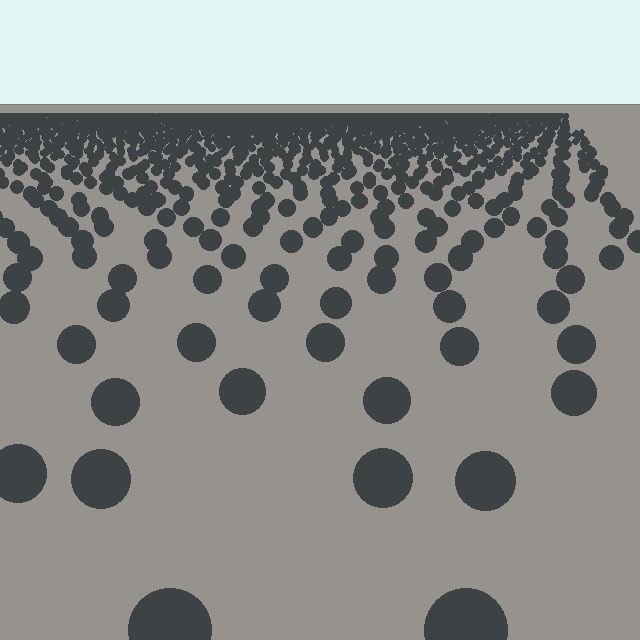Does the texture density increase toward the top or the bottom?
Density increases toward the top.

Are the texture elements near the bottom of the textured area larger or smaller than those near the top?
Larger. Near the bottom, elements are closer to the viewer and appear at a bigger on-screen size.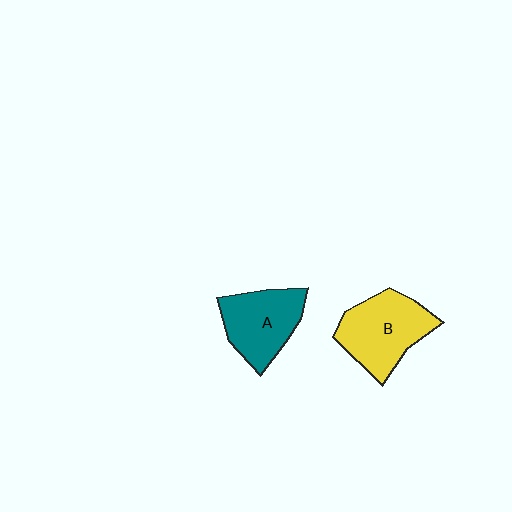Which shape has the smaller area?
Shape A (teal).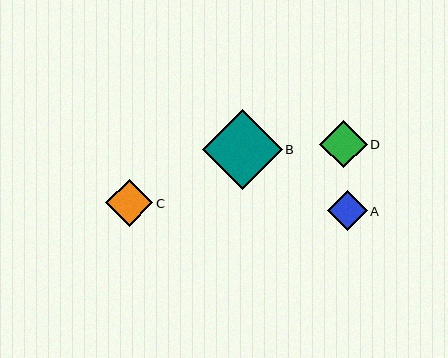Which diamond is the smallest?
Diamond A is the smallest with a size of approximately 40 pixels.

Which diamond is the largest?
Diamond B is the largest with a size of approximately 80 pixels.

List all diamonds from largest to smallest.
From largest to smallest: B, D, C, A.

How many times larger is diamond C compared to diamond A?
Diamond C is approximately 1.2 times the size of diamond A.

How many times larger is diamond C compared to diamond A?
Diamond C is approximately 1.2 times the size of diamond A.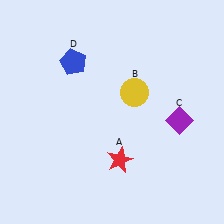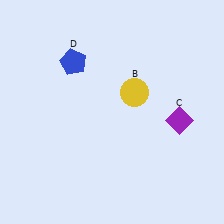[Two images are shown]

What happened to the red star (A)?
The red star (A) was removed in Image 2. It was in the bottom-right area of Image 1.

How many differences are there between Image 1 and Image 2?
There is 1 difference between the two images.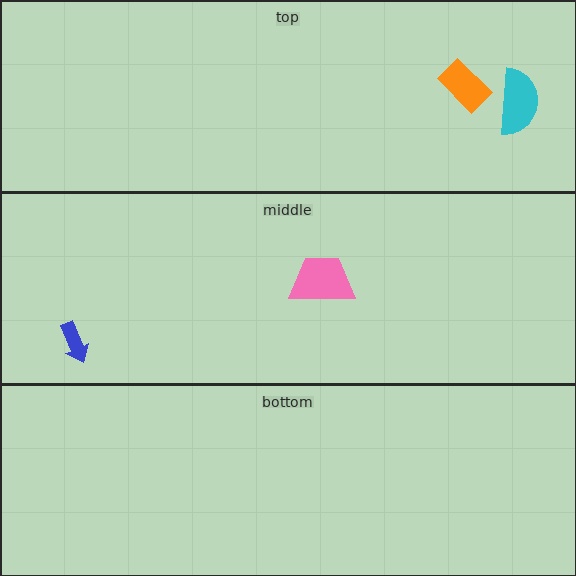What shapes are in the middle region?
The blue arrow, the pink trapezoid.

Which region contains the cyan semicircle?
The top region.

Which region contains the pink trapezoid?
The middle region.